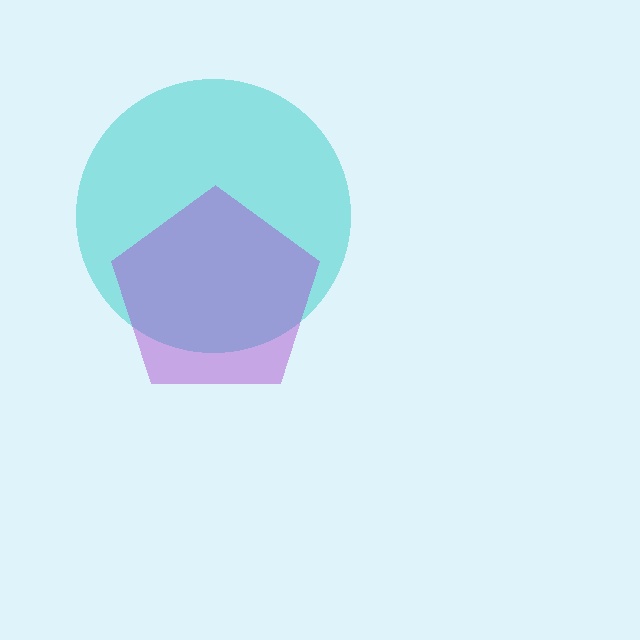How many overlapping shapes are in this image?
There are 2 overlapping shapes in the image.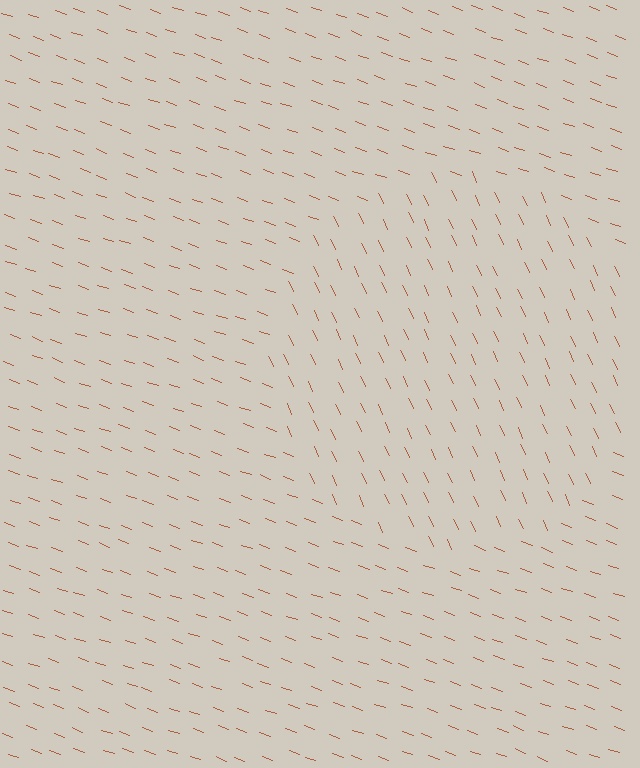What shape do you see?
I see a circle.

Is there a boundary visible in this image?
Yes, there is a texture boundary formed by a change in line orientation.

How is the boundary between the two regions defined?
The boundary is defined purely by a change in line orientation (approximately 45 degrees difference). All lines are the same color and thickness.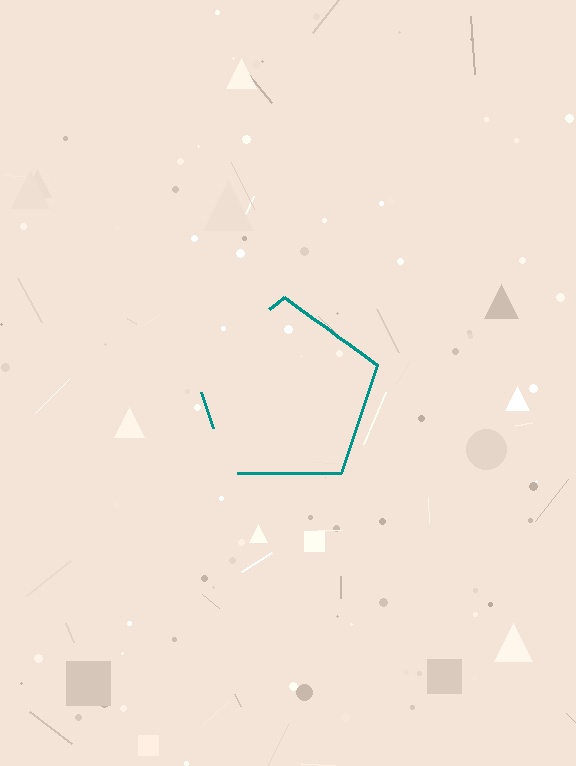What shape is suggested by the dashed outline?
The dashed outline suggests a pentagon.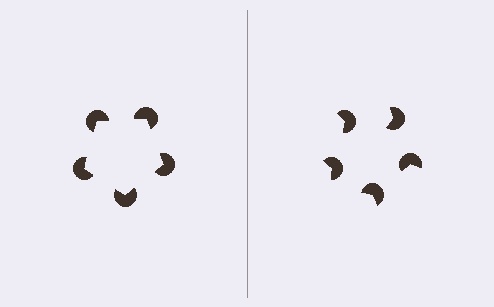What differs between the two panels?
The pac-man discs are positioned identically on both sides; only the wedge orientations differ. On the left they align to a pentagon; on the right they are misaligned.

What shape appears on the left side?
An illusory pentagon.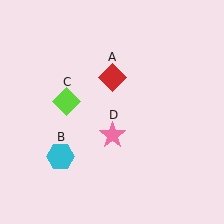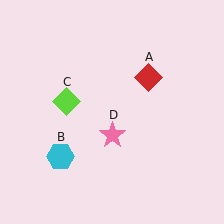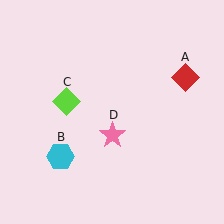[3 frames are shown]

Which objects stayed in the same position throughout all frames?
Cyan hexagon (object B) and lime diamond (object C) and pink star (object D) remained stationary.